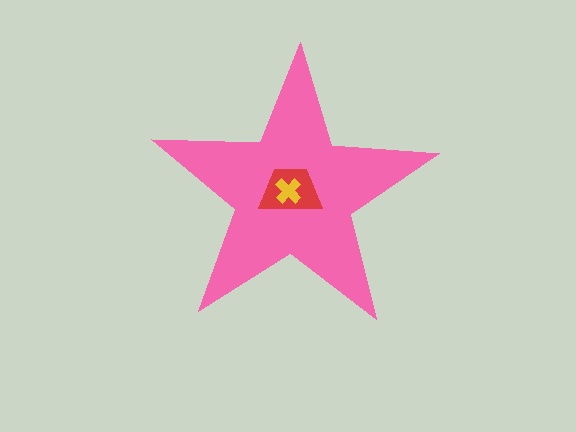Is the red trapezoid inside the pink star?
Yes.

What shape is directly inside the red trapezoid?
The yellow cross.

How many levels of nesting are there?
3.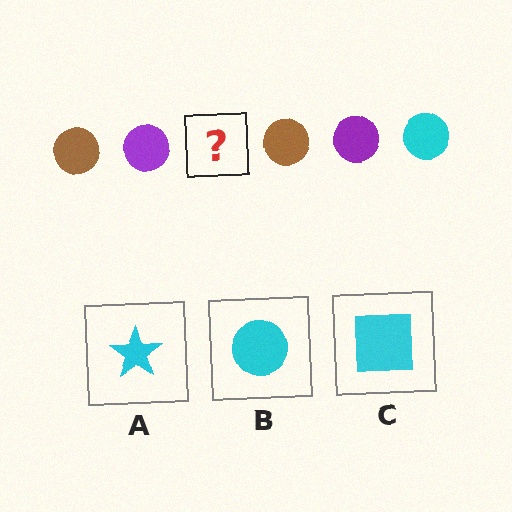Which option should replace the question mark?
Option B.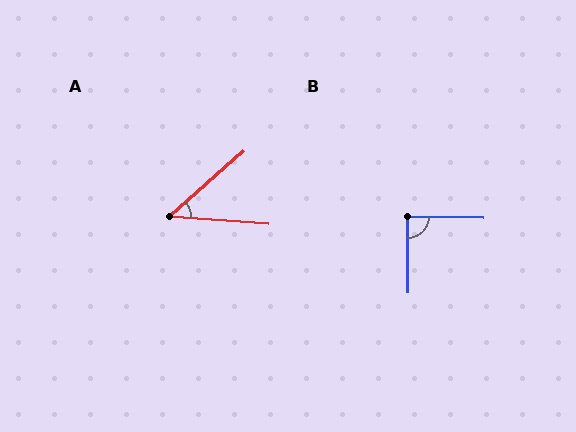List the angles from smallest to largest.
A (46°), B (88°).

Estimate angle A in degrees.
Approximately 46 degrees.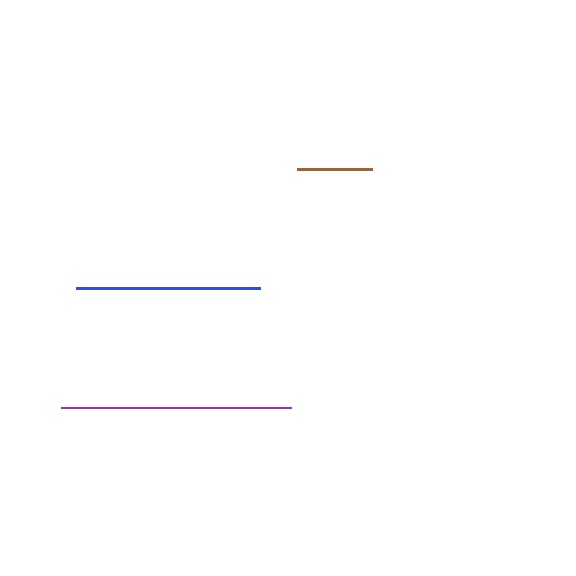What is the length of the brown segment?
The brown segment is approximately 76 pixels long.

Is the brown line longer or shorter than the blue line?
The blue line is longer than the brown line.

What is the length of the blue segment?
The blue segment is approximately 184 pixels long.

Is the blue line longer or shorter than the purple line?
The purple line is longer than the blue line.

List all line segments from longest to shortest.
From longest to shortest: purple, blue, brown.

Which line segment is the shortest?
The brown line is the shortest at approximately 76 pixels.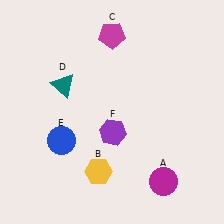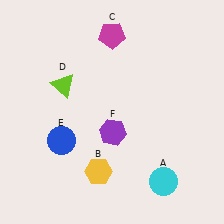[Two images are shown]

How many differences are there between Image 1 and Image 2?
There are 2 differences between the two images.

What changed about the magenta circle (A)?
In Image 1, A is magenta. In Image 2, it changed to cyan.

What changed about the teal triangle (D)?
In Image 1, D is teal. In Image 2, it changed to lime.